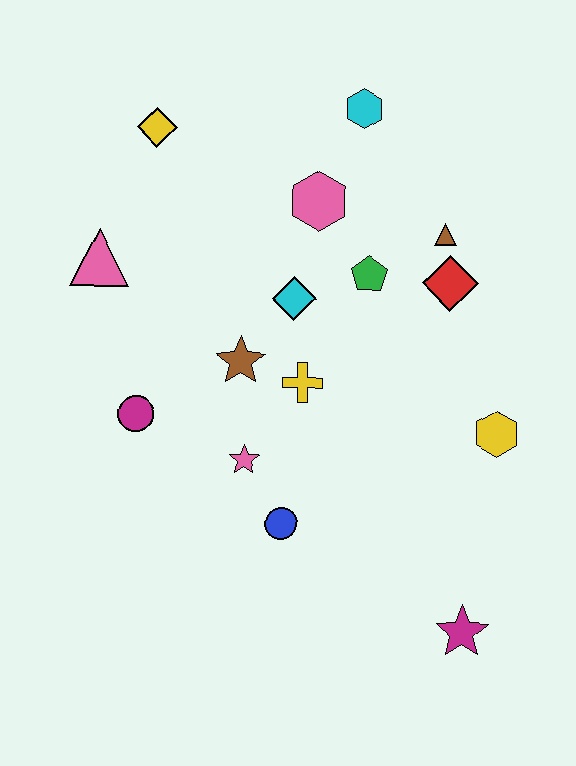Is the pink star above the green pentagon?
No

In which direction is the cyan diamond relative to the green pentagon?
The cyan diamond is to the left of the green pentagon.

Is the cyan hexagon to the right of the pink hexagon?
Yes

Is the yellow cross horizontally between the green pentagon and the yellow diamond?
Yes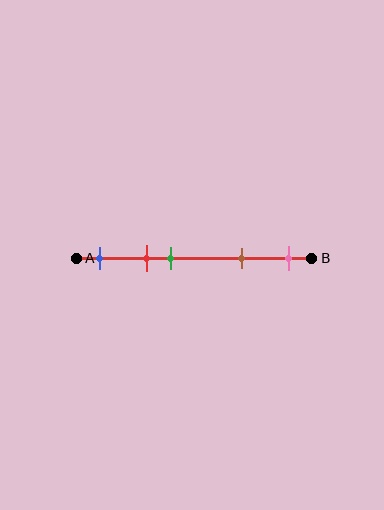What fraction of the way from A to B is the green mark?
The green mark is approximately 40% (0.4) of the way from A to B.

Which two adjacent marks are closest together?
The red and green marks are the closest adjacent pair.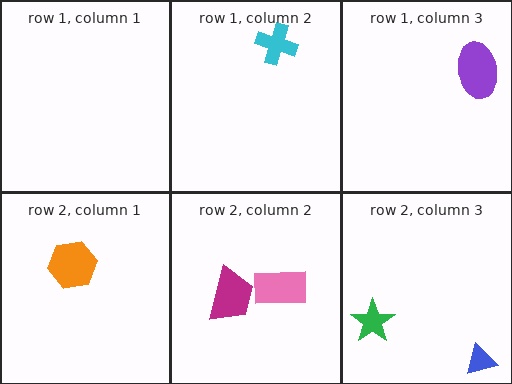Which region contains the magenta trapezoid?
The row 2, column 2 region.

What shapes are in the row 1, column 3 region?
The purple ellipse.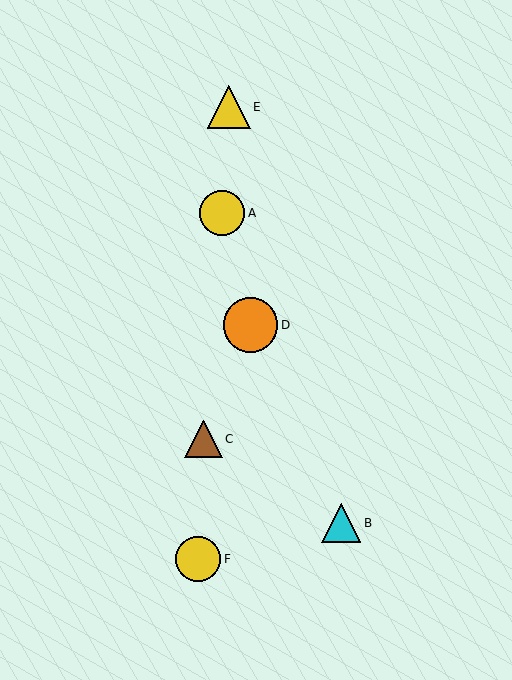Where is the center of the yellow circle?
The center of the yellow circle is at (222, 213).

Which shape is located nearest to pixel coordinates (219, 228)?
The yellow circle (labeled A) at (222, 213) is nearest to that location.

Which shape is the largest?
The orange circle (labeled D) is the largest.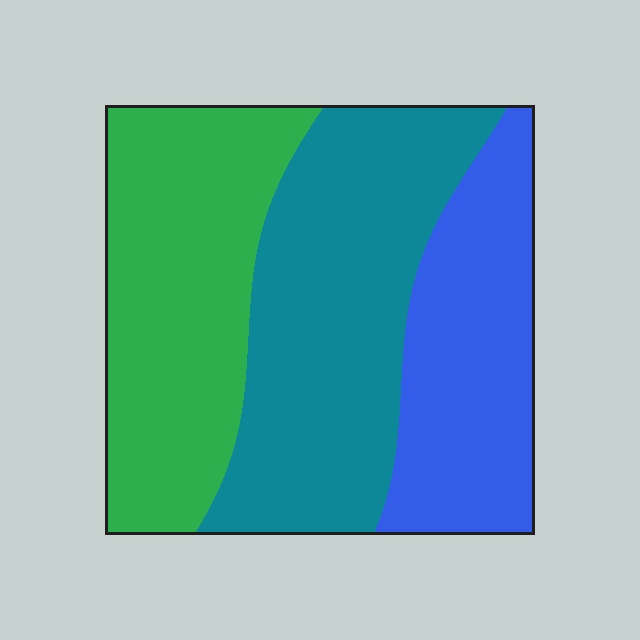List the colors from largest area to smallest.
From largest to smallest: teal, green, blue.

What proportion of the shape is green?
Green takes up about one third (1/3) of the shape.